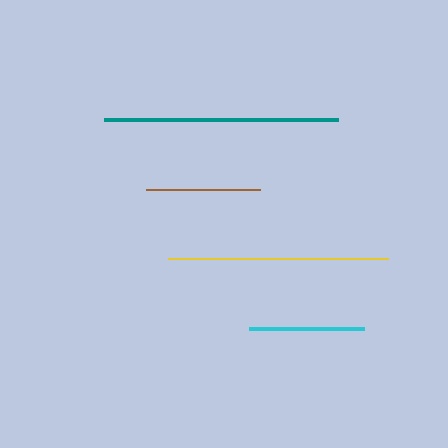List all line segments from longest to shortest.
From longest to shortest: teal, yellow, cyan, brown.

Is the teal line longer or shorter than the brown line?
The teal line is longer than the brown line.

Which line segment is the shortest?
The brown line is the shortest at approximately 114 pixels.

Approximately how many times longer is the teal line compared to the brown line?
The teal line is approximately 2.0 times the length of the brown line.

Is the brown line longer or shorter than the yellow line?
The yellow line is longer than the brown line.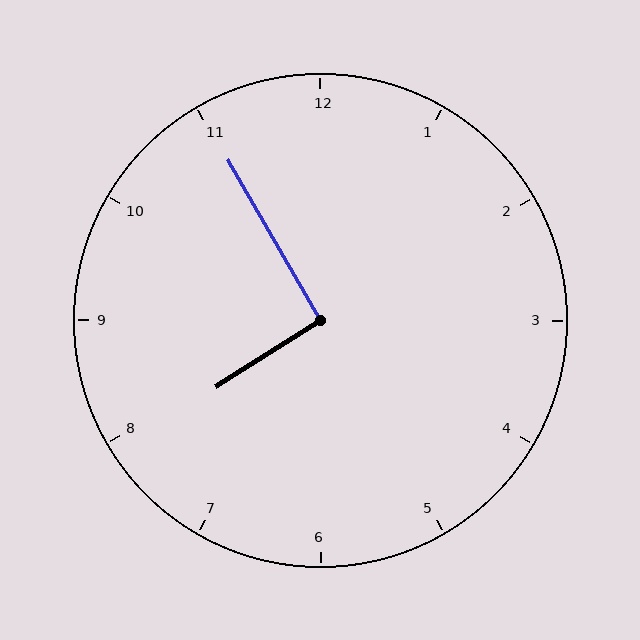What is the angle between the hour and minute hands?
Approximately 92 degrees.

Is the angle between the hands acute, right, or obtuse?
It is right.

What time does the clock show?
7:55.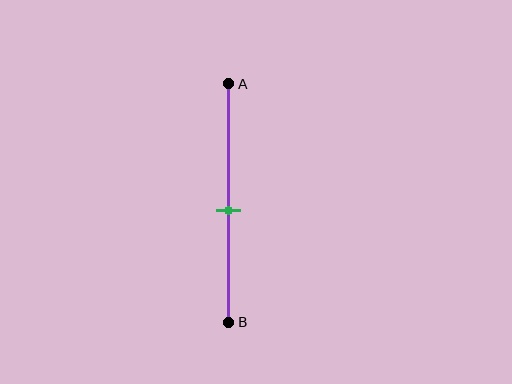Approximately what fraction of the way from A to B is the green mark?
The green mark is approximately 55% of the way from A to B.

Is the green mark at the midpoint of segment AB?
No, the mark is at about 55% from A, not at the 50% midpoint.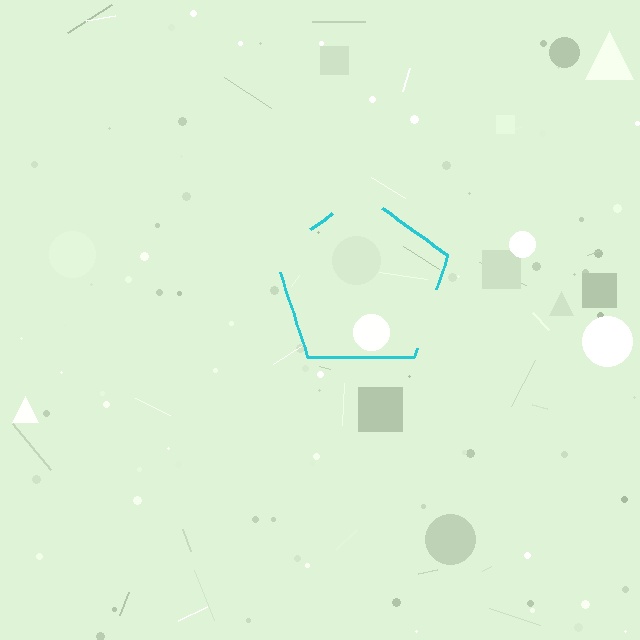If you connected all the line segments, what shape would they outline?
They would outline a pentagon.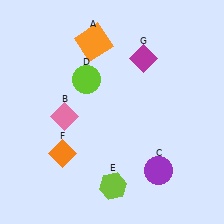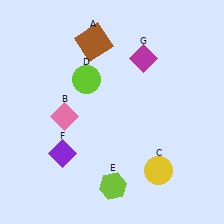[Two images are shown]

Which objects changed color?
A changed from orange to brown. C changed from purple to yellow. F changed from orange to purple.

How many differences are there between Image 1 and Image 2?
There are 3 differences between the two images.